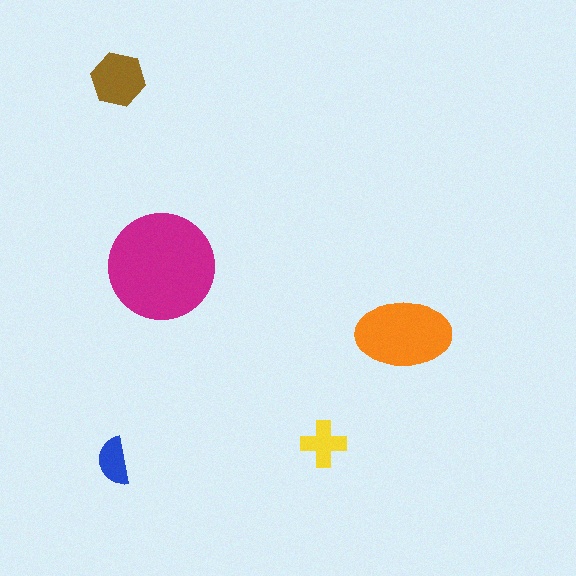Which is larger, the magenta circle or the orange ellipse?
The magenta circle.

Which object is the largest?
The magenta circle.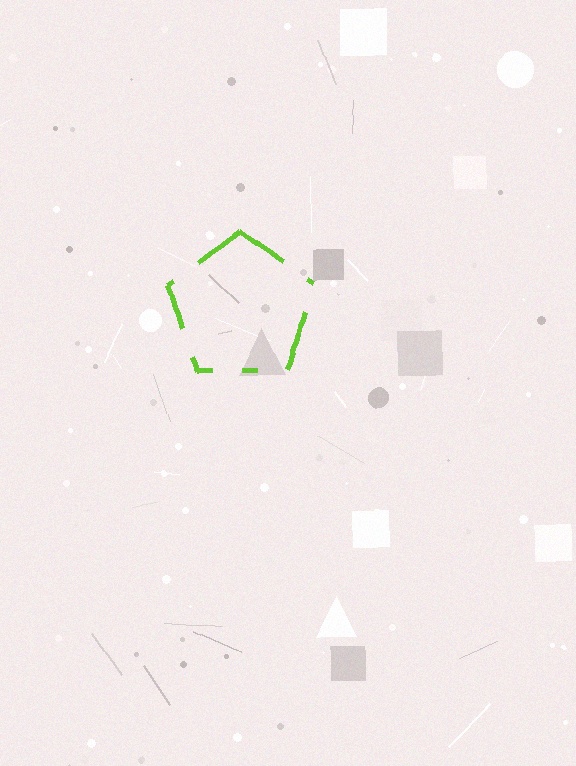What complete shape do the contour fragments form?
The contour fragments form a pentagon.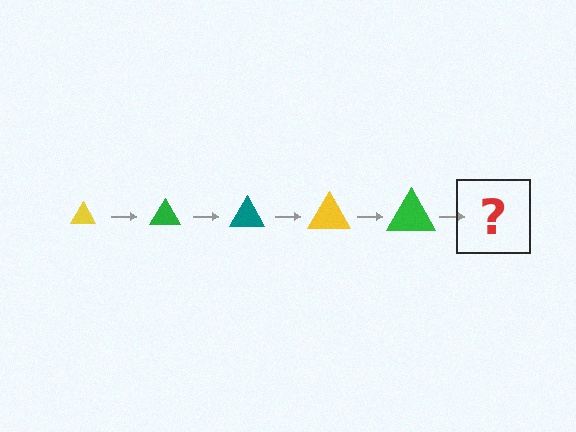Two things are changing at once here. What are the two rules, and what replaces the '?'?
The two rules are that the triangle grows larger each step and the color cycles through yellow, green, and teal. The '?' should be a teal triangle, larger than the previous one.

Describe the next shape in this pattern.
It should be a teal triangle, larger than the previous one.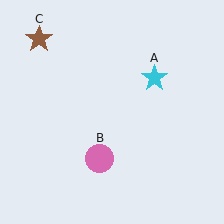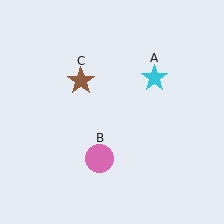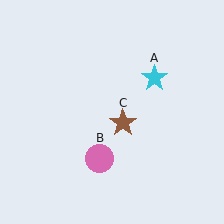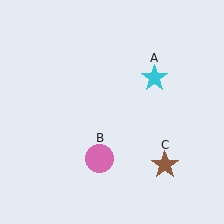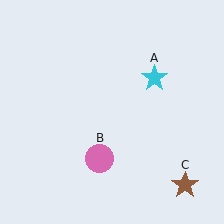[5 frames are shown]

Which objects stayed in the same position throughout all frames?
Cyan star (object A) and pink circle (object B) remained stationary.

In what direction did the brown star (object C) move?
The brown star (object C) moved down and to the right.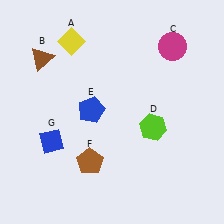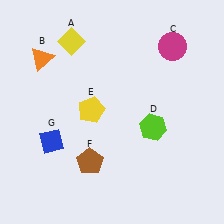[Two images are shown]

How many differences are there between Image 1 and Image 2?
There are 2 differences between the two images.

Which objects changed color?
B changed from brown to orange. E changed from blue to yellow.